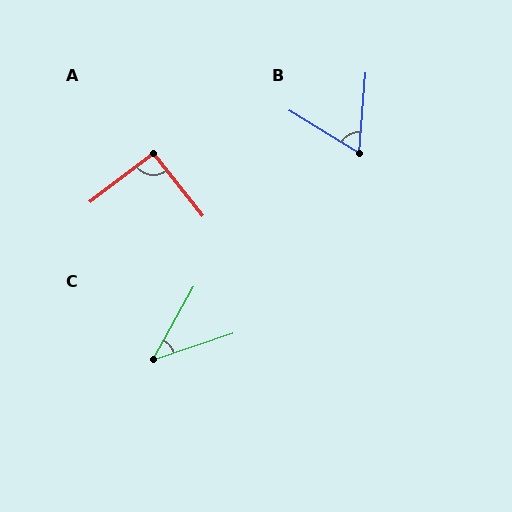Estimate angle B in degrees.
Approximately 63 degrees.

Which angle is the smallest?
C, at approximately 42 degrees.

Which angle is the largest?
A, at approximately 91 degrees.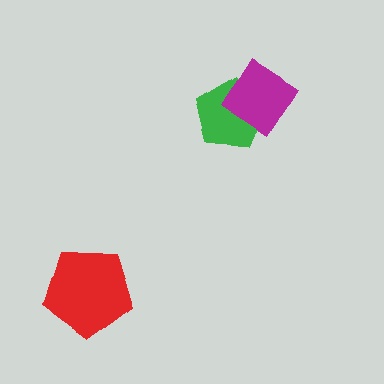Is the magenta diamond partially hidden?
No, no other shape covers it.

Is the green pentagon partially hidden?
Yes, it is partially covered by another shape.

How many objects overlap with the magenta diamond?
1 object overlaps with the magenta diamond.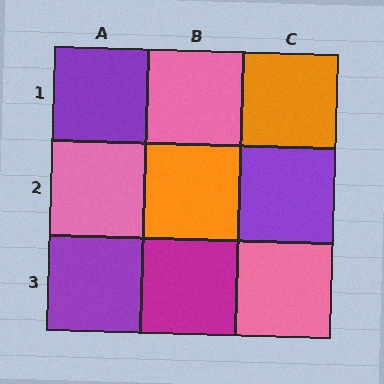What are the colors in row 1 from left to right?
Purple, pink, orange.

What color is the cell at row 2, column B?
Orange.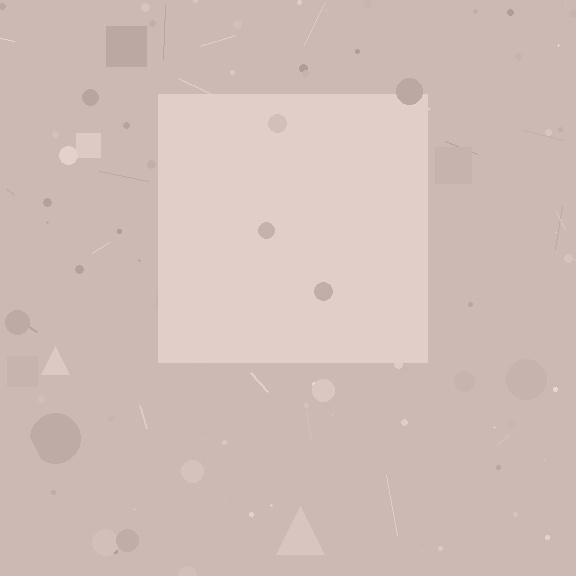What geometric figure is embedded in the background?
A square is embedded in the background.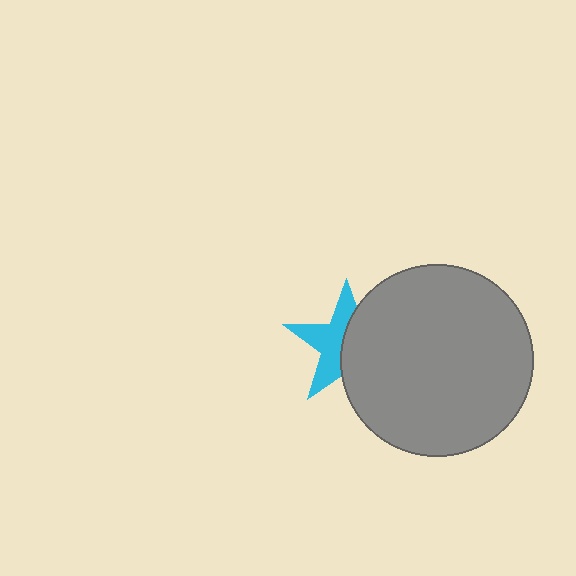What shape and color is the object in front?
The object in front is a gray circle.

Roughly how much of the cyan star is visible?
About half of it is visible (roughly 50%).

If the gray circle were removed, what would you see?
You would see the complete cyan star.